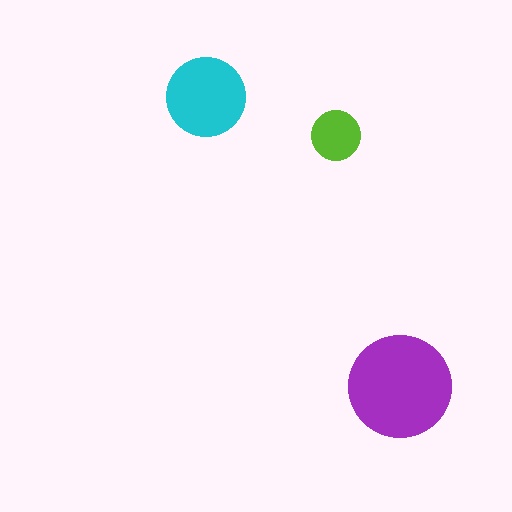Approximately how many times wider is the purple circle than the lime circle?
About 2 times wider.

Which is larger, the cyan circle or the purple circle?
The purple one.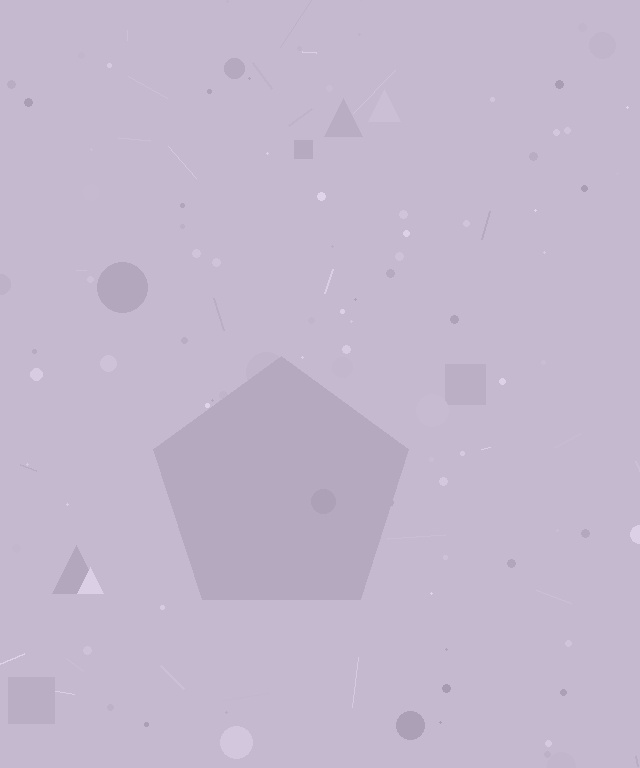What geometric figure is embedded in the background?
A pentagon is embedded in the background.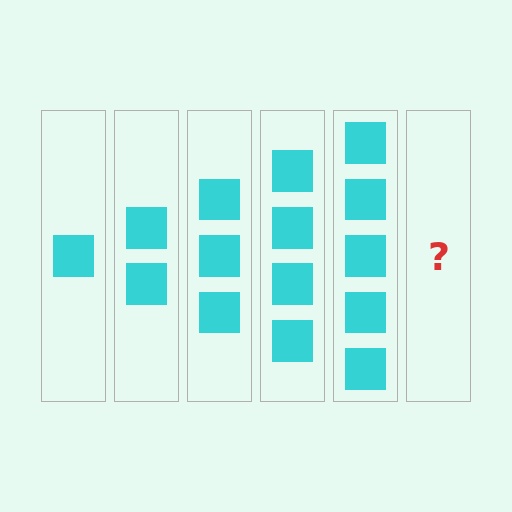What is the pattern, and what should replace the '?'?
The pattern is that each step adds one more square. The '?' should be 6 squares.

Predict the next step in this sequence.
The next step is 6 squares.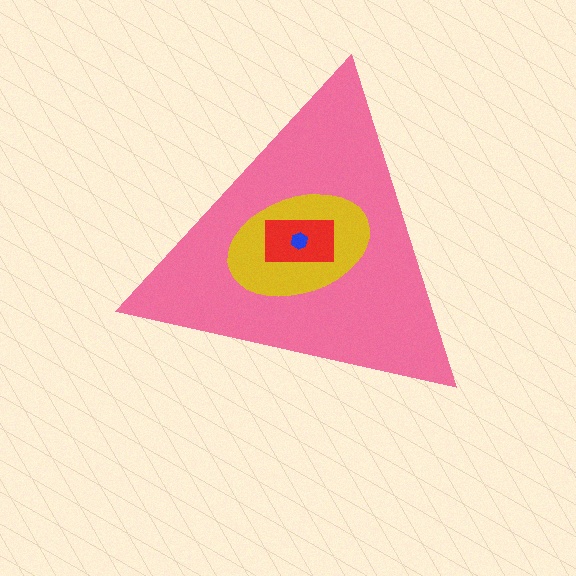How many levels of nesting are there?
4.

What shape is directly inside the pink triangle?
The yellow ellipse.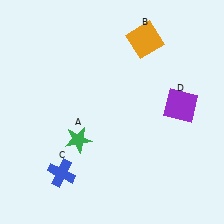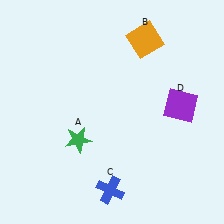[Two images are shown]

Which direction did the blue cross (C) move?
The blue cross (C) moved right.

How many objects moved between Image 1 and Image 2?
1 object moved between the two images.